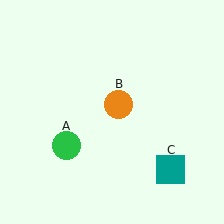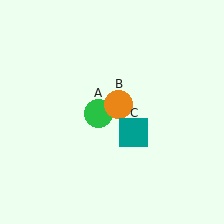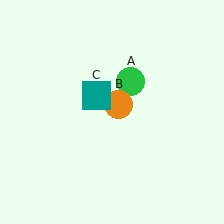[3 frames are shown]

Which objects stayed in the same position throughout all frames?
Orange circle (object B) remained stationary.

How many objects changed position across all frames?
2 objects changed position: green circle (object A), teal square (object C).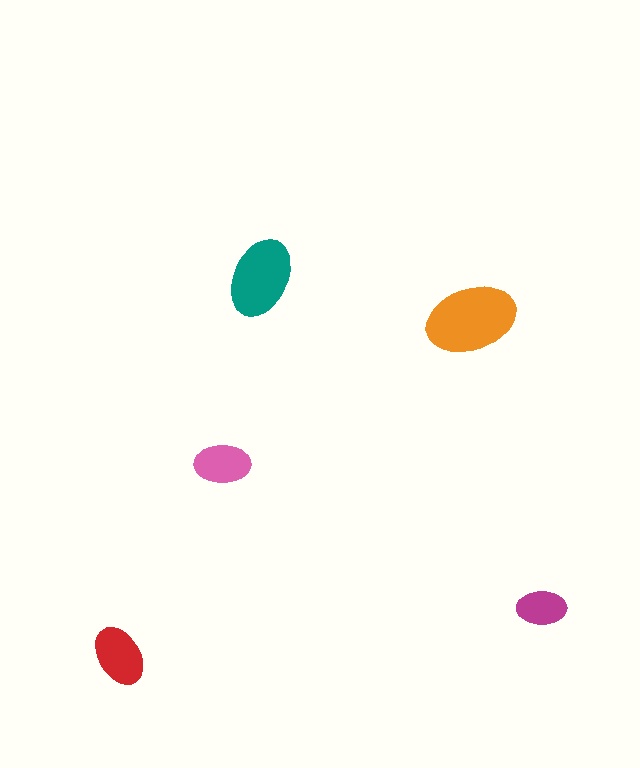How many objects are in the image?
There are 5 objects in the image.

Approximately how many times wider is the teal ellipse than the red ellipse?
About 1.5 times wider.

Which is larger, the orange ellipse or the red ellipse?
The orange one.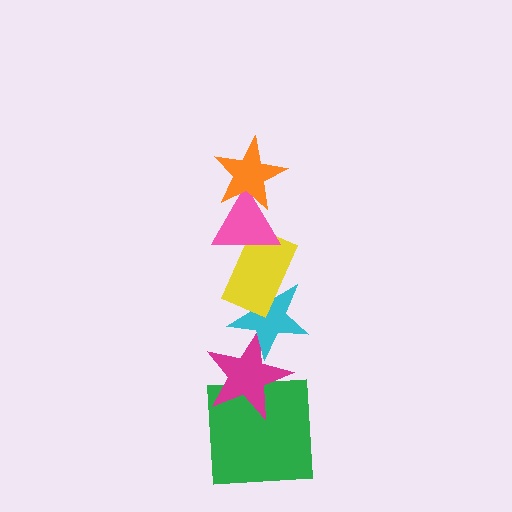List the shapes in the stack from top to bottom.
From top to bottom: the orange star, the pink triangle, the yellow rectangle, the cyan star, the magenta star, the green square.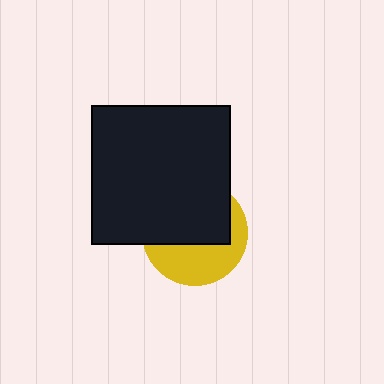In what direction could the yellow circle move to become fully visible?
The yellow circle could move down. That would shift it out from behind the black square entirely.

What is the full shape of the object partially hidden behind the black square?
The partially hidden object is a yellow circle.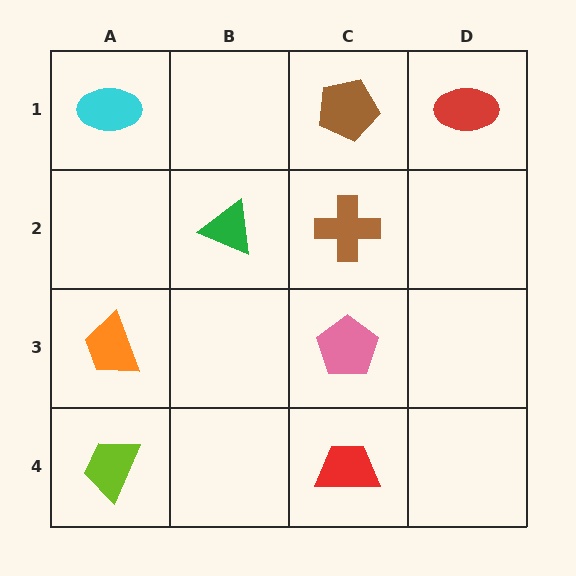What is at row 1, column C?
A brown pentagon.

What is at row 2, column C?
A brown cross.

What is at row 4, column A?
A lime trapezoid.